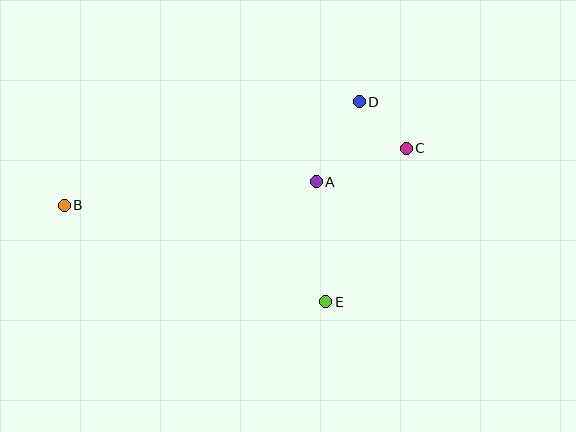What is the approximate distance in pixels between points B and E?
The distance between B and E is approximately 279 pixels.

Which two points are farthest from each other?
Points B and C are farthest from each other.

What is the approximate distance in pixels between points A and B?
The distance between A and B is approximately 253 pixels.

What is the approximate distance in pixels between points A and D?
The distance between A and D is approximately 91 pixels.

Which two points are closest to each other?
Points C and D are closest to each other.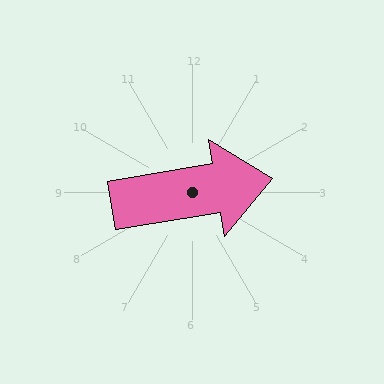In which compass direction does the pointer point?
East.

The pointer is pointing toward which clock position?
Roughly 3 o'clock.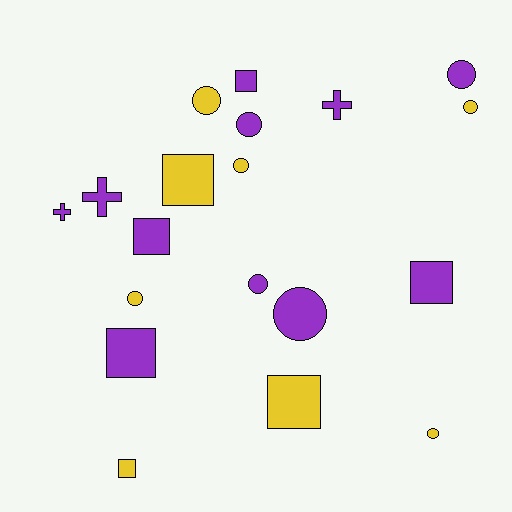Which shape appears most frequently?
Circle, with 9 objects.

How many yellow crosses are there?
There are no yellow crosses.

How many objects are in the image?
There are 19 objects.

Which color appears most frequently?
Purple, with 11 objects.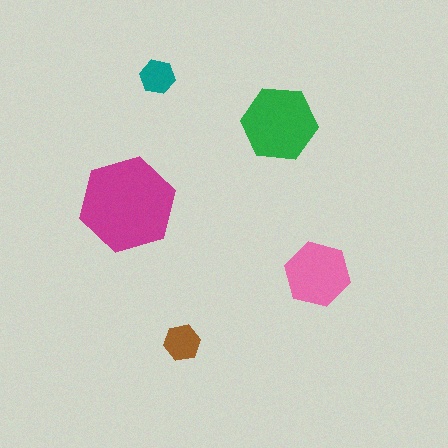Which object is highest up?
The teal hexagon is topmost.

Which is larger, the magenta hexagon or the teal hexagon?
The magenta one.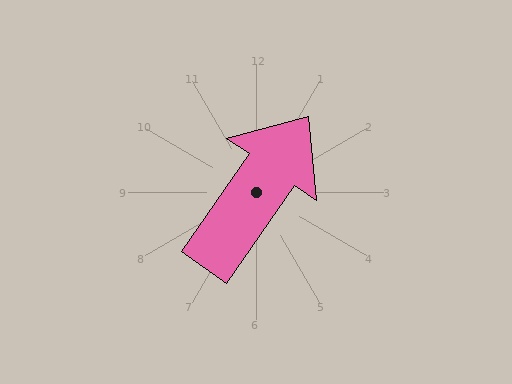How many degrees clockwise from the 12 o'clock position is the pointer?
Approximately 35 degrees.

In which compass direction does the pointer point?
Northeast.